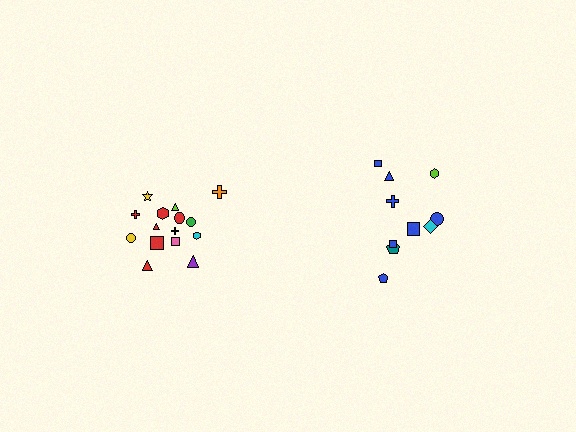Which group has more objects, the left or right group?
The left group.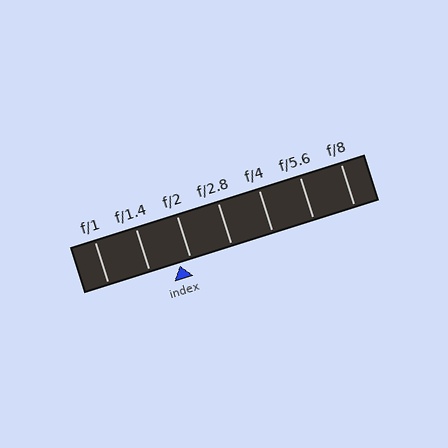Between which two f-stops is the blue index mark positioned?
The index mark is between f/1.4 and f/2.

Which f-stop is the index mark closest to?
The index mark is closest to f/2.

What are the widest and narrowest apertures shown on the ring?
The widest aperture shown is f/1 and the narrowest is f/8.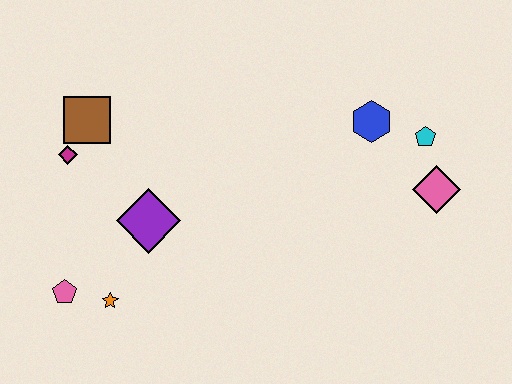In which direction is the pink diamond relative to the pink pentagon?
The pink diamond is to the right of the pink pentagon.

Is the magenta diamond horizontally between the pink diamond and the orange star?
No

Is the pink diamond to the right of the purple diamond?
Yes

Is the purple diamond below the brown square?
Yes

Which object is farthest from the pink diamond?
The pink pentagon is farthest from the pink diamond.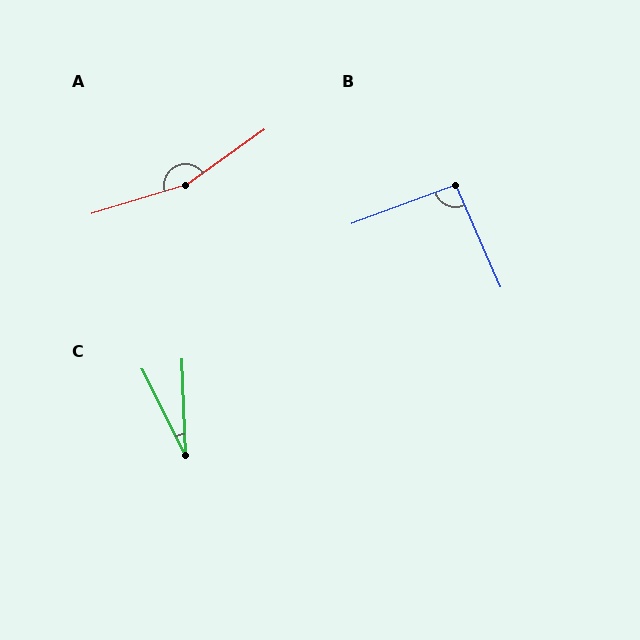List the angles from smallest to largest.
C (25°), B (93°), A (162°).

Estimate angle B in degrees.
Approximately 93 degrees.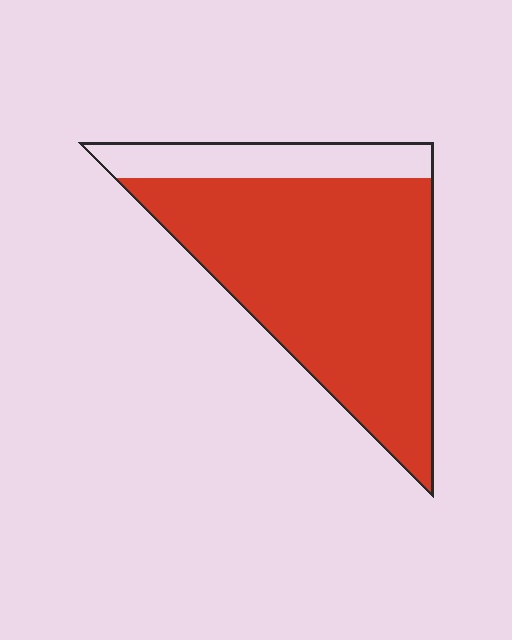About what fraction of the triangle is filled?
About four fifths (4/5).